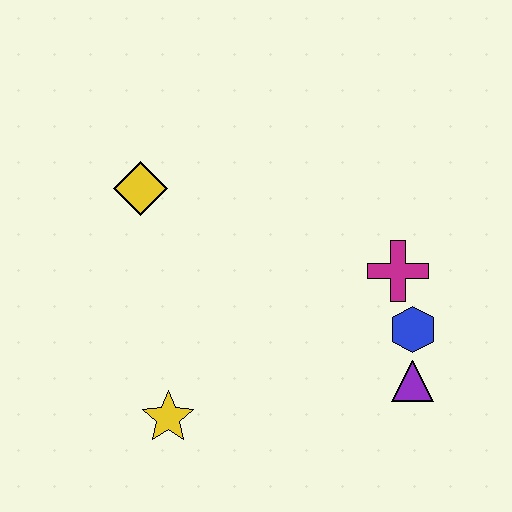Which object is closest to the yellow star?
The yellow diamond is closest to the yellow star.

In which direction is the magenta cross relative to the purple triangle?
The magenta cross is above the purple triangle.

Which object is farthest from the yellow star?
The magenta cross is farthest from the yellow star.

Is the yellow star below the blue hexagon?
Yes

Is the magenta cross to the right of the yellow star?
Yes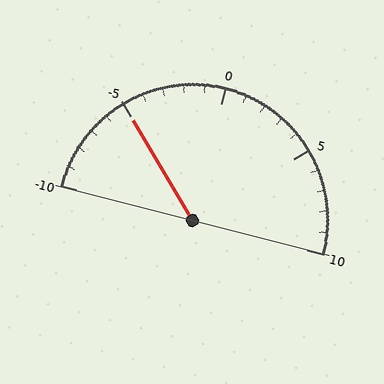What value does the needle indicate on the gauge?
The needle indicates approximately -5.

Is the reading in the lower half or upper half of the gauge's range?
The reading is in the lower half of the range (-10 to 10).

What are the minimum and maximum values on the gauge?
The gauge ranges from -10 to 10.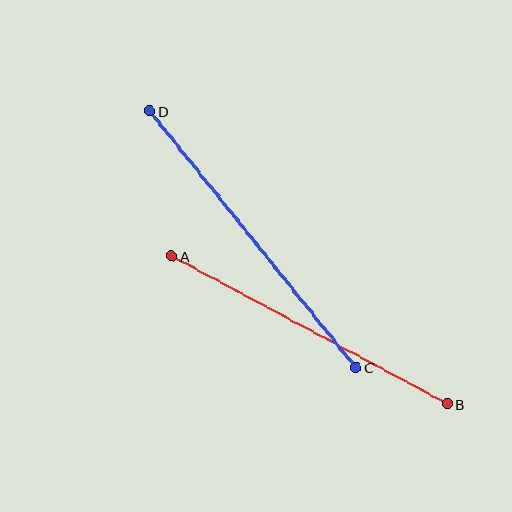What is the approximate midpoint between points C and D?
The midpoint is at approximately (253, 239) pixels.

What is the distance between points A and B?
The distance is approximately 313 pixels.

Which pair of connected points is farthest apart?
Points C and D are farthest apart.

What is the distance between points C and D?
The distance is approximately 329 pixels.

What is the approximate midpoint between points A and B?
The midpoint is at approximately (309, 330) pixels.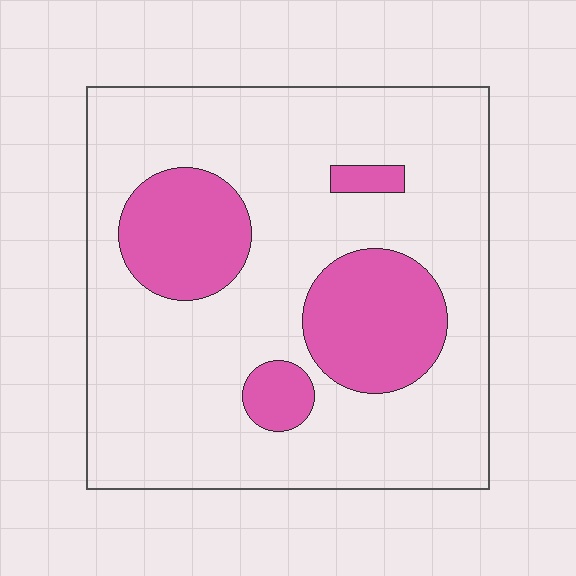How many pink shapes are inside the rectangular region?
4.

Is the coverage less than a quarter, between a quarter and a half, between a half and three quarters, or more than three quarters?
Less than a quarter.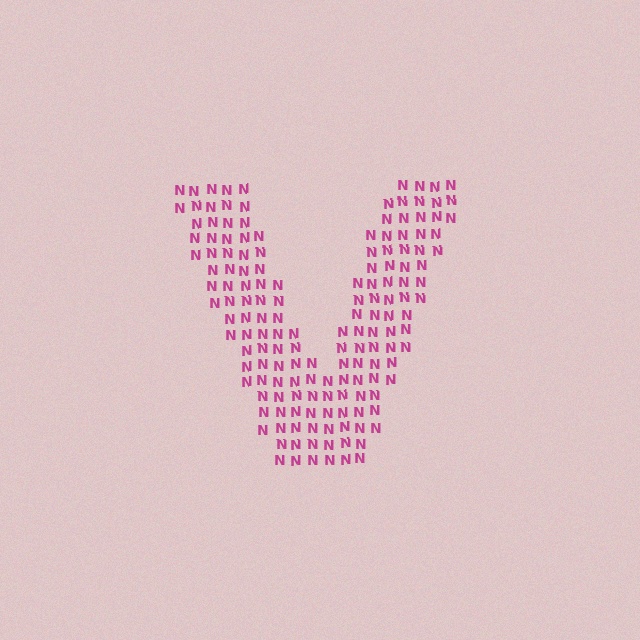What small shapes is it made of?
It is made of small letter N's.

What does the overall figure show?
The overall figure shows the letter V.